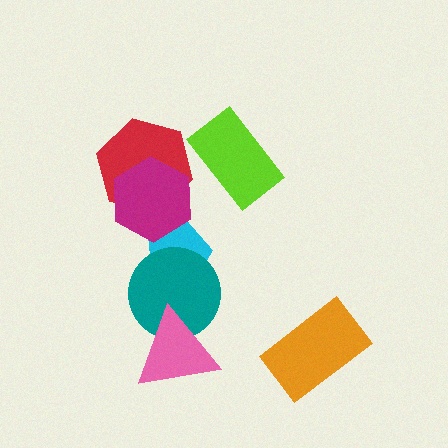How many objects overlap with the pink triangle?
1 object overlaps with the pink triangle.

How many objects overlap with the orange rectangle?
0 objects overlap with the orange rectangle.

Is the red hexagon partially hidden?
Yes, it is partially covered by another shape.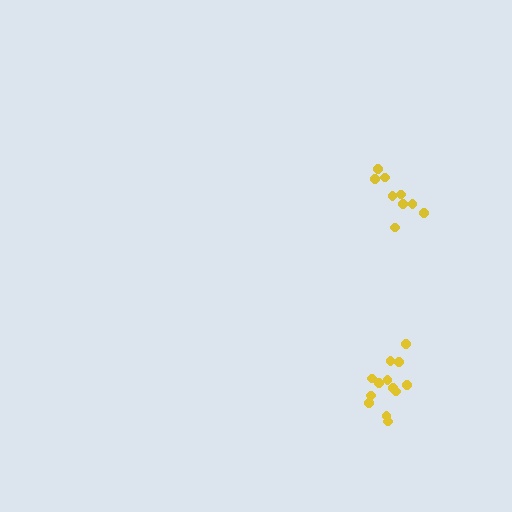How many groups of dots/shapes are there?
There are 2 groups.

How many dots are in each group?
Group 1: 9 dots, Group 2: 14 dots (23 total).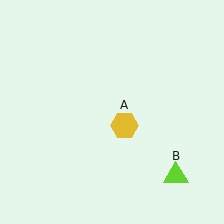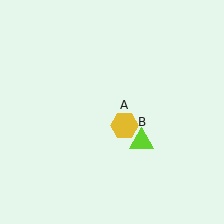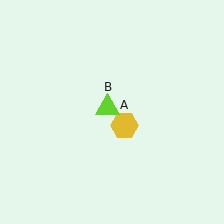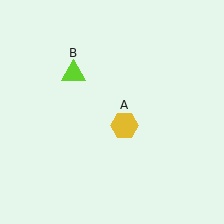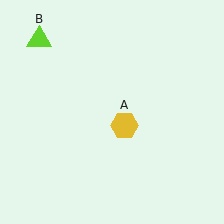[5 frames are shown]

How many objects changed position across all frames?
1 object changed position: lime triangle (object B).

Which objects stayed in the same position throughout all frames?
Yellow hexagon (object A) remained stationary.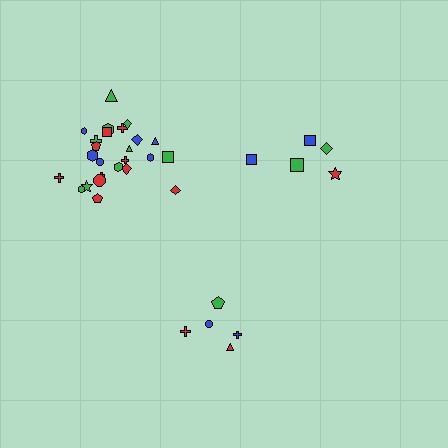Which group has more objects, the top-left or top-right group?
The top-left group.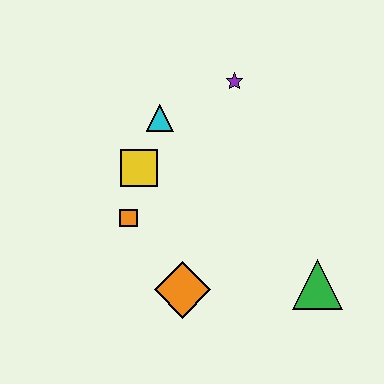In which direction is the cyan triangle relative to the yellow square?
The cyan triangle is above the yellow square.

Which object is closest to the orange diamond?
The orange square is closest to the orange diamond.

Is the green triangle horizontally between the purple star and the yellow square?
No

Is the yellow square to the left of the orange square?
No